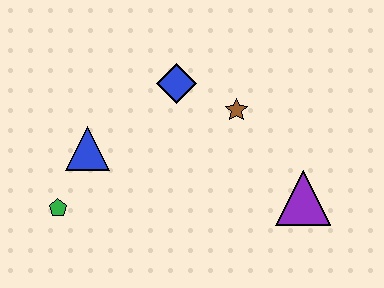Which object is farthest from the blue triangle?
The purple triangle is farthest from the blue triangle.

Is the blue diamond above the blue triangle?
Yes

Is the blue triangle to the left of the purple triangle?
Yes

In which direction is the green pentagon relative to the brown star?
The green pentagon is to the left of the brown star.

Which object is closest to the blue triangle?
The green pentagon is closest to the blue triangle.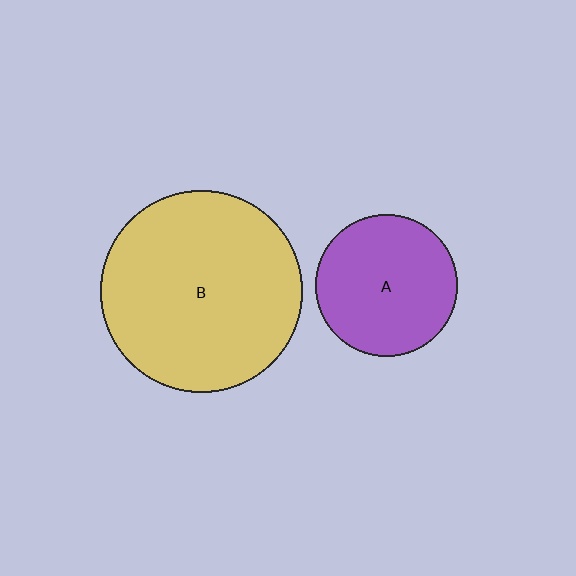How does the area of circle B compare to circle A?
Approximately 2.0 times.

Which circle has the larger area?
Circle B (yellow).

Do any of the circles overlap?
No, none of the circles overlap.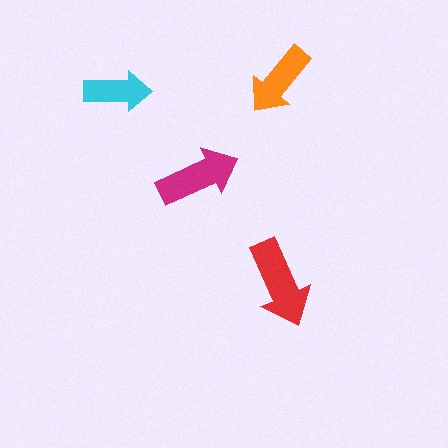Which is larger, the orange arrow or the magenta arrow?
The magenta one.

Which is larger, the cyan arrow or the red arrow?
The red one.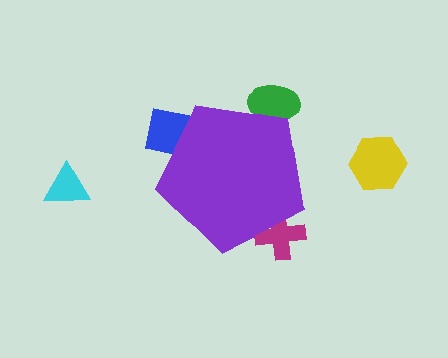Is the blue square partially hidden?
Yes, the blue square is partially hidden behind the purple pentagon.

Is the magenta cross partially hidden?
Yes, the magenta cross is partially hidden behind the purple pentagon.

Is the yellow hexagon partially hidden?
No, the yellow hexagon is fully visible.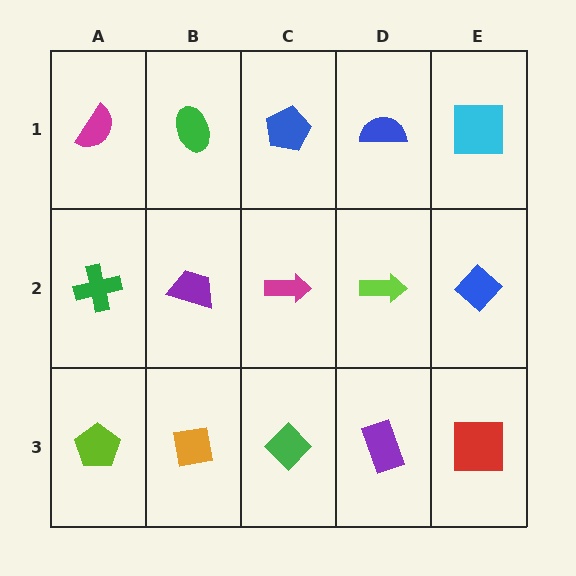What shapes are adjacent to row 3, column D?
A lime arrow (row 2, column D), a green diamond (row 3, column C), a red square (row 3, column E).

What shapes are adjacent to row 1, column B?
A purple trapezoid (row 2, column B), a magenta semicircle (row 1, column A), a blue pentagon (row 1, column C).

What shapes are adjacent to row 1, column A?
A green cross (row 2, column A), a green ellipse (row 1, column B).